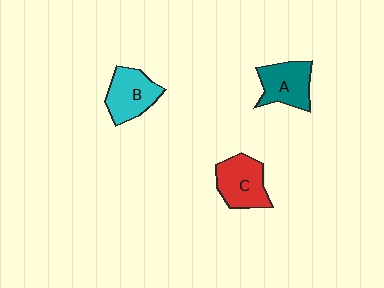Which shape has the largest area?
Shape C (red).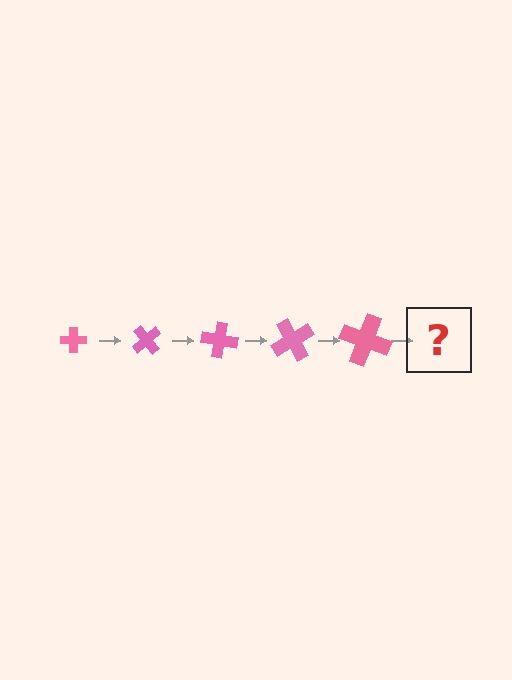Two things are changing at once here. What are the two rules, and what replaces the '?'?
The two rules are that the cross grows larger each step and it rotates 50 degrees each step. The '?' should be a cross, larger than the previous one and rotated 250 degrees from the start.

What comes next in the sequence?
The next element should be a cross, larger than the previous one and rotated 250 degrees from the start.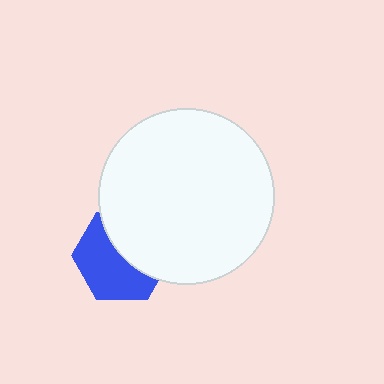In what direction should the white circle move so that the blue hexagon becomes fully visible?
The white circle should move toward the upper-right. That is the shortest direction to clear the overlap and leave the blue hexagon fully visible.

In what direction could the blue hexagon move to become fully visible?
The blue hexagon could move toward the lower-left. That would shift it out from behind the white circle entirely.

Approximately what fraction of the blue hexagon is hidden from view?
Roughly 45% of the blue hexagon is hidden behind the white circle.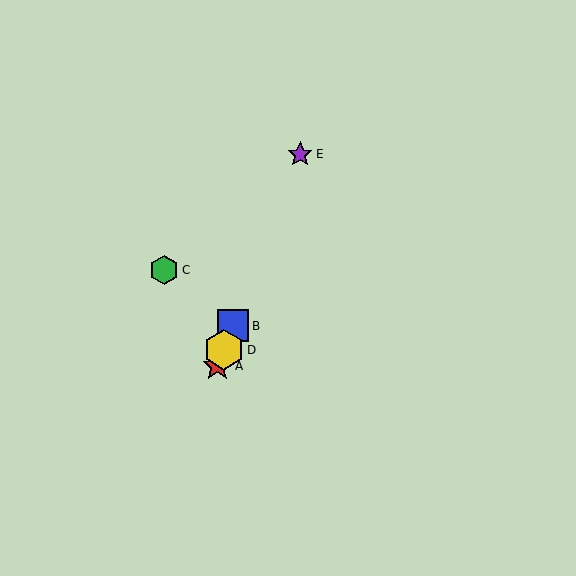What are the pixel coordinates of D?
Object D is at (224, 350).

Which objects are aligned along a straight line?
Objects A, B, D, E are aligned along a straight line.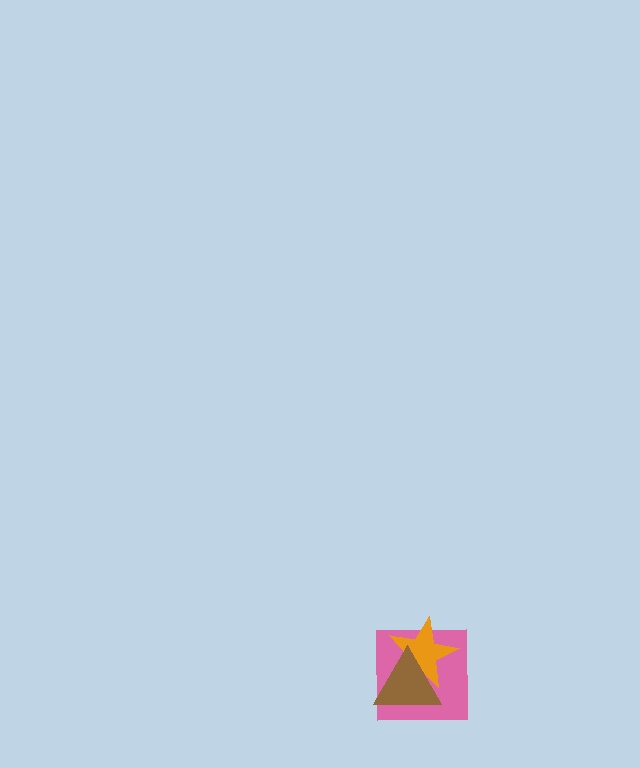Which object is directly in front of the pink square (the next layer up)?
The orange star is directly in front of the pink square.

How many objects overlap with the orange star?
2 objects overlap with the orange star.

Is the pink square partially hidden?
Yes, it is partially covered by another shape.